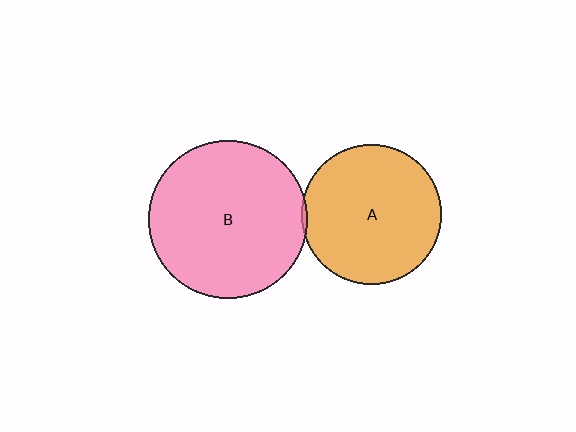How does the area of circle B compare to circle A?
Approximately 1.3 times.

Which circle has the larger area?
Circle B (pink).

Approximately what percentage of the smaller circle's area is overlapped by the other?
Approximately 5%.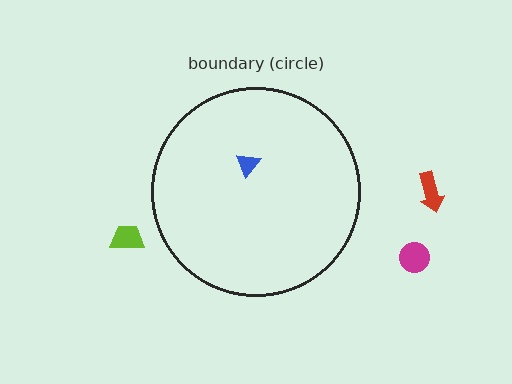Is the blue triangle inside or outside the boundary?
Inside.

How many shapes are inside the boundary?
1 inside, 3 outside.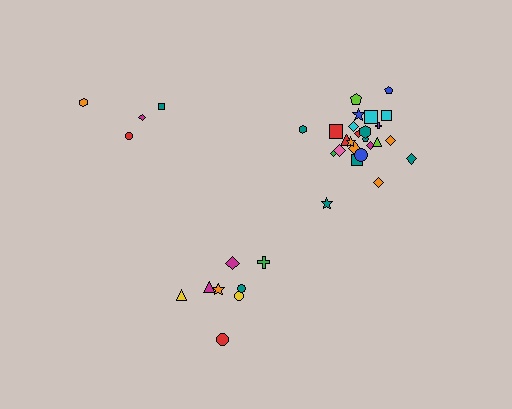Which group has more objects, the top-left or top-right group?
The top-right group.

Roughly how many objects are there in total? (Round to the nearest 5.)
Roughly 35 objects in total.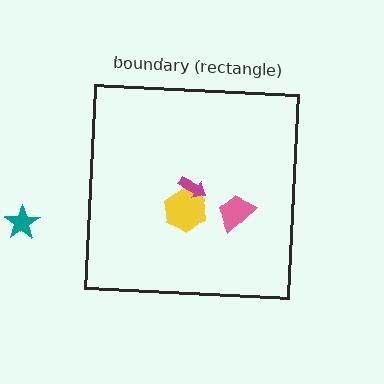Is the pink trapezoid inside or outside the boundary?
Inside.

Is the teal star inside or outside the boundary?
Outside.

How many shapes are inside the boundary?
3 inside, 1 outside.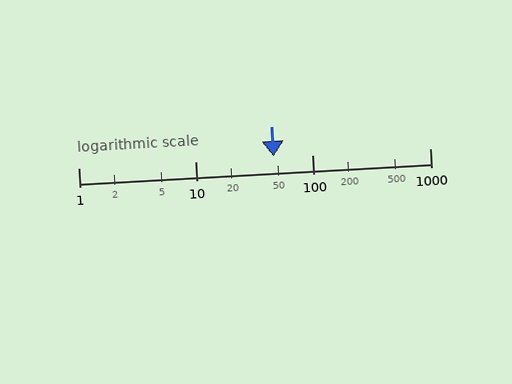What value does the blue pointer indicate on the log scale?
The pointer indicates approximately 46.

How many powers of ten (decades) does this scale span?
The scale spans 3 decades, from 1 to 1000.